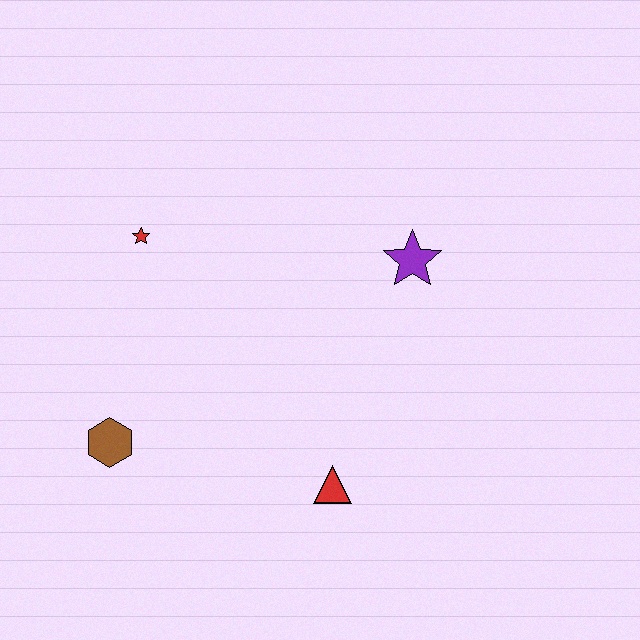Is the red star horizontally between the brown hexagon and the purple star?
Yes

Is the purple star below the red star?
Yes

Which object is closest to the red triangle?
The brown hexagon is closest to the red triangle.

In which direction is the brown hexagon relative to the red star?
The brown hexagon is below the red star.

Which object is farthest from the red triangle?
The red star is farthest from the red triangle.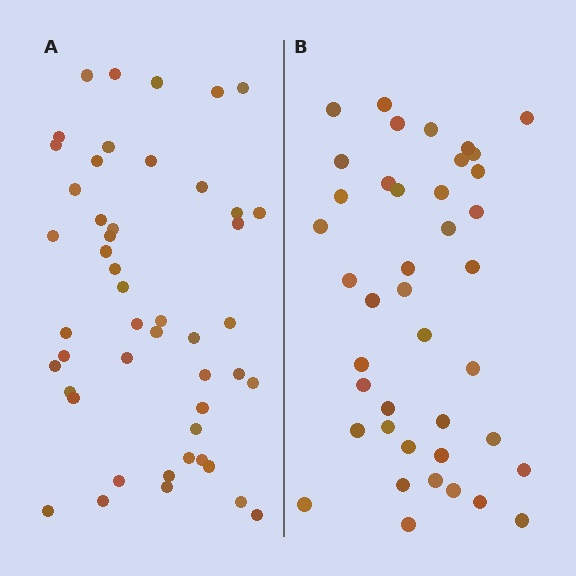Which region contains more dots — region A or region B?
Region A (the left region) has more dots.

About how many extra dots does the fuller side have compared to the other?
Region A has roughly 8 or so more dots than region B.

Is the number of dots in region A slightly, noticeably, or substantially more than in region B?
Region A has only slightly more — the two regions are fairly close. The ratio is roughly 1.2 to 1.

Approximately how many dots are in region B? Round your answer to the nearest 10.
About 40 dots. (The exact count is 41, which rounds to 40.)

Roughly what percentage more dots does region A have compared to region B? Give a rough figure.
About 15% more.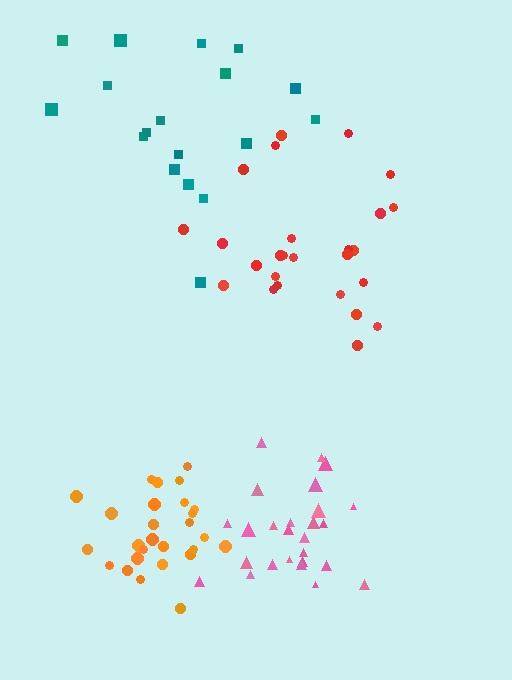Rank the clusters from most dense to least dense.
orange, pink, red, teal.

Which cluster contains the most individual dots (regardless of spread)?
Pink (27).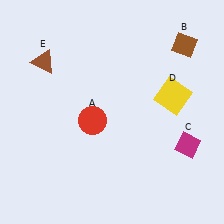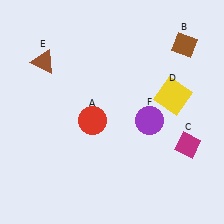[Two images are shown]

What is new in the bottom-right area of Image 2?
A purple circle (F) was added in the bottom-right area of Image 2.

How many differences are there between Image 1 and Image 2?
There is 1 difference between the two images.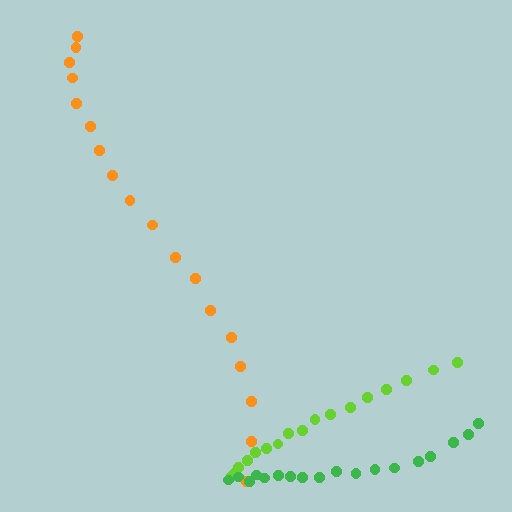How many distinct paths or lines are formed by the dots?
There are 3 distinct paths.